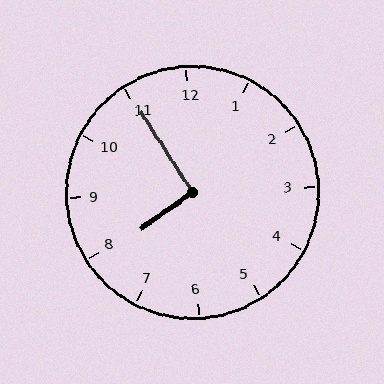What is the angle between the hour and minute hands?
Approximately 92 degrees.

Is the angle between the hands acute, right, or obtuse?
It is right.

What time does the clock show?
7:55.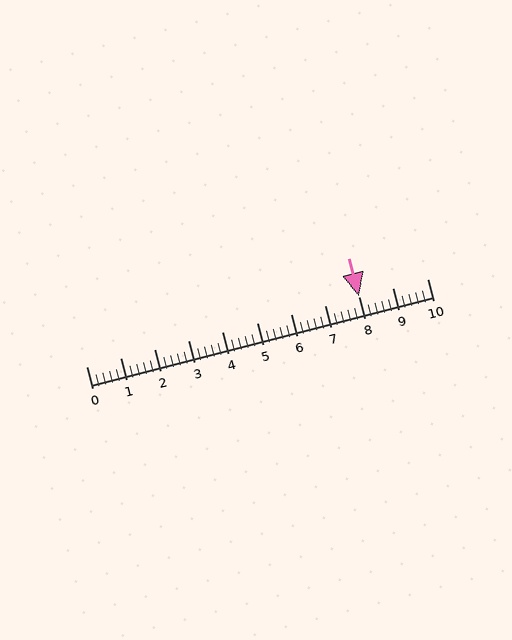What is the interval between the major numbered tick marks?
The major tick marks are spaced 1 units apart.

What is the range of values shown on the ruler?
The ruler shows values from 0 to 10.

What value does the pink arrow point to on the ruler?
The pink arrow points to approximately 8.0.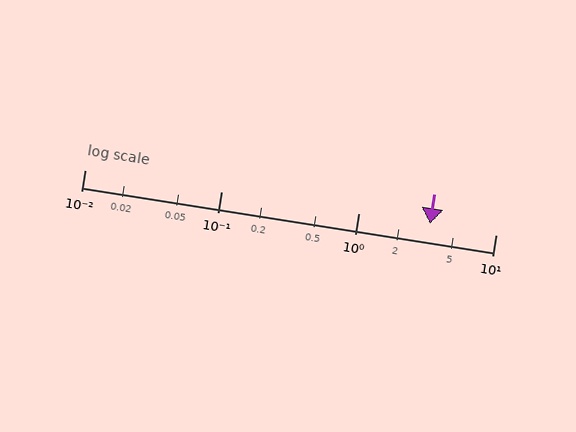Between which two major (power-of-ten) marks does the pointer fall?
The pointer is between 1 and 10.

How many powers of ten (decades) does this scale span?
The scale spans 3 decades, from 0.01 to 10.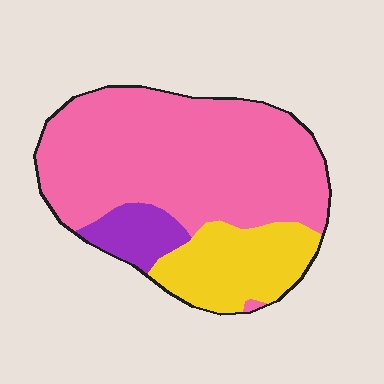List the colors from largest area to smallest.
From largest to smallest: pink, yellow, purple.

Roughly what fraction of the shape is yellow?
Yellow takes up less than a quarter of the shape.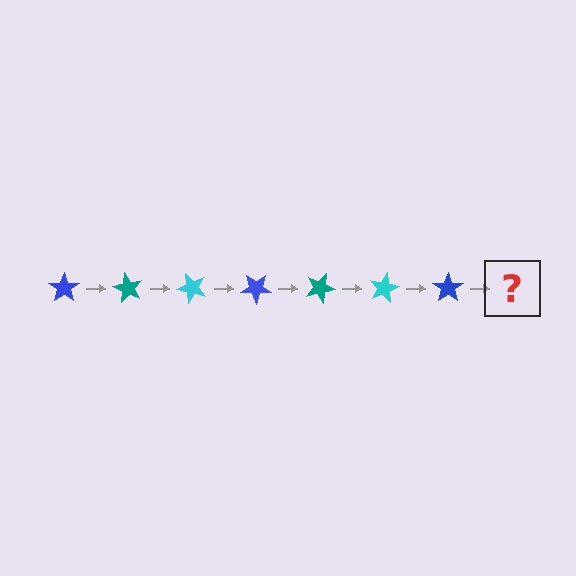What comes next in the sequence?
The next element should be a teal star, rotated 420 degrees from the start.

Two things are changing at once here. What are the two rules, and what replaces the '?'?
The two rules are that it rotates 60 degrees each step and the color cycles through blue, teal, and cyan. The '?' should be a teal star, rotated 420 degrees from the start.